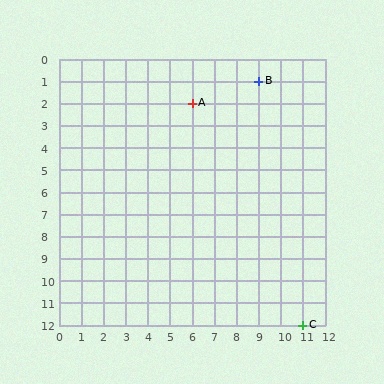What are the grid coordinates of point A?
Point A is at grid coordinates (6, 2).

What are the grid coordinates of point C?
Point C is at grid coordinates (11, 12).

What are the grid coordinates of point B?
Point B is at grid coordinates (9, 1).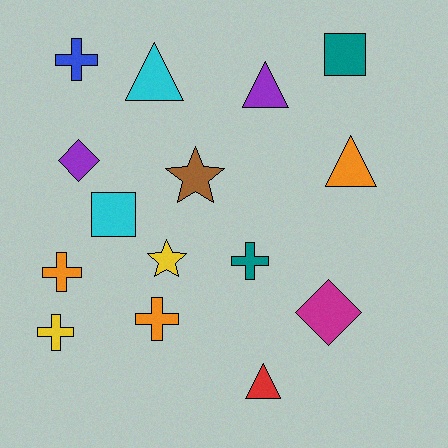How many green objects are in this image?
There are no green objects.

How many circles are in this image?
There are no circles.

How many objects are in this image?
There are 15 objects.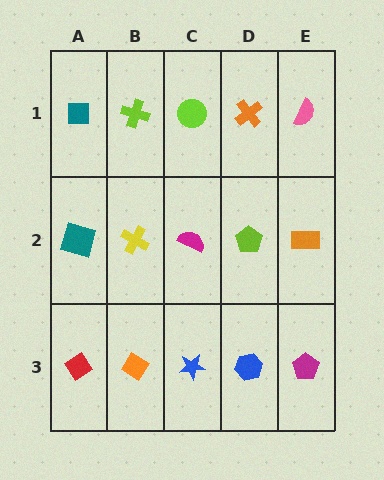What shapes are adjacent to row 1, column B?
A yellow cross (row 2, column B), a teal square (row 1, column A), a lime circle (row 1, column C).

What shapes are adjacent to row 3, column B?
A yellow cross (row 2, column B), a red diamond (row 3, column A), a blue star (row 3, column C).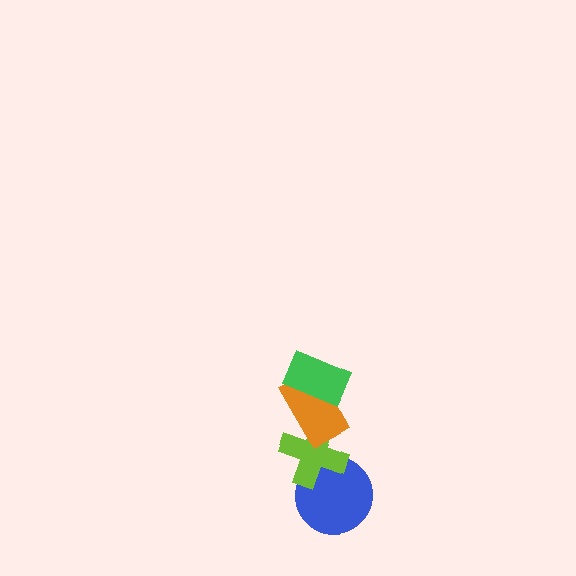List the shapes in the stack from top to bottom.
From top to bottom: the green rectangle, the orange rectangle, the lime cross, the blue circle.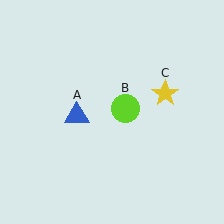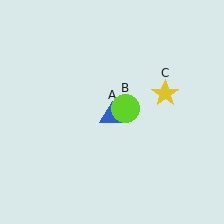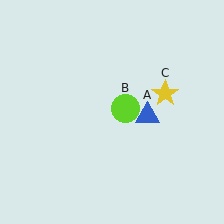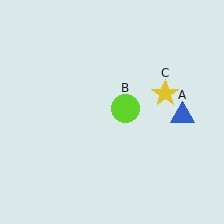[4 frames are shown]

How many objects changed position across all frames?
1 object changed position: blue triangle (object A).